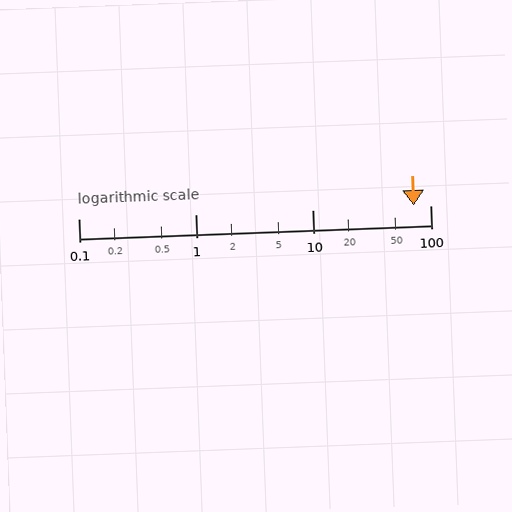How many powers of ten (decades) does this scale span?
The scale spans 3 decades, from 0.1 to 100.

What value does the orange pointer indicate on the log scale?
The pointer indicates approximately 72.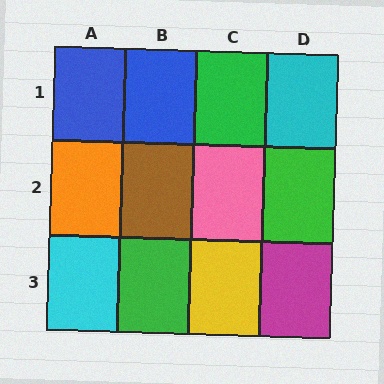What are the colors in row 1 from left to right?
Blue, blue, green, cyan.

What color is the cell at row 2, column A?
Orange.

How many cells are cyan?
2 cells are cyan.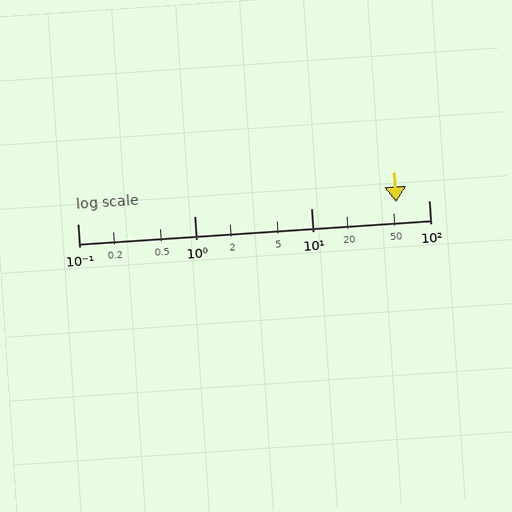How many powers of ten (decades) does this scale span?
The scale spans 3 decades, from 0.1 to 100.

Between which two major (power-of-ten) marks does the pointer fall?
The pointer is between 10 and 100.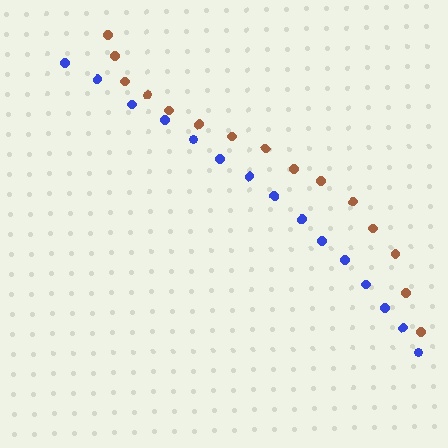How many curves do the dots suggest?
There are 2 distinct paths.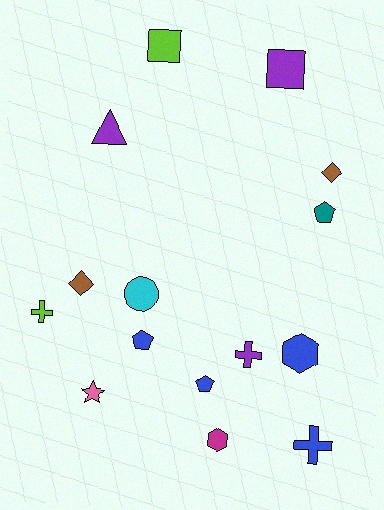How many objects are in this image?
There are 15 objects.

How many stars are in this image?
There is 1 star.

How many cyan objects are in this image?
There is 1 cyan object.